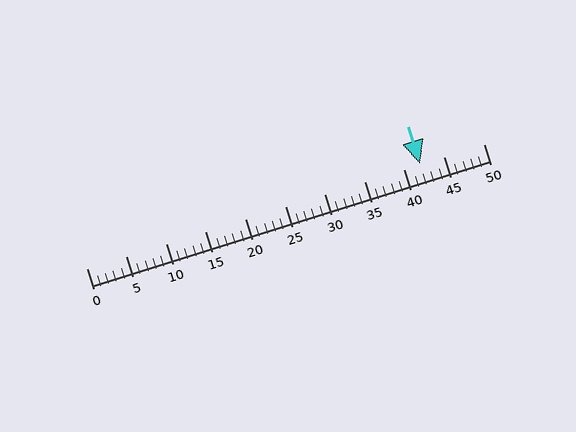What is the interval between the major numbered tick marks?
The major tick marks are spaced 5 units apart.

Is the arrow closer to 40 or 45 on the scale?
The arrow is closer to 40.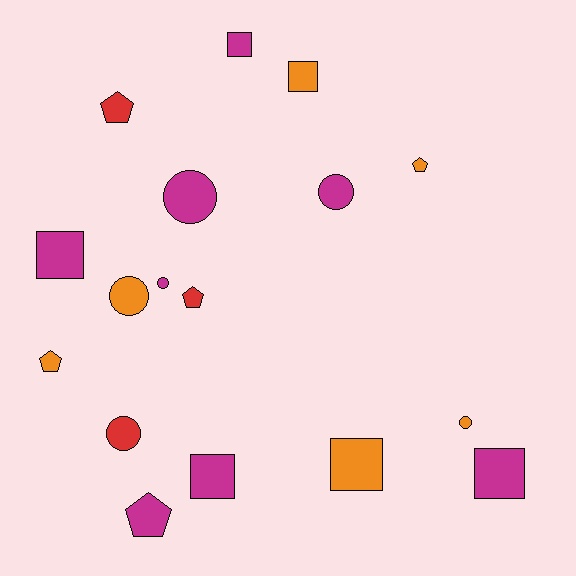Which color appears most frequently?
Magenta, with 8 objects.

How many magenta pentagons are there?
There is 1 magenta pentagon.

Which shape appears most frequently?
Square, with 6 objects.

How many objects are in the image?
There are 17 objects.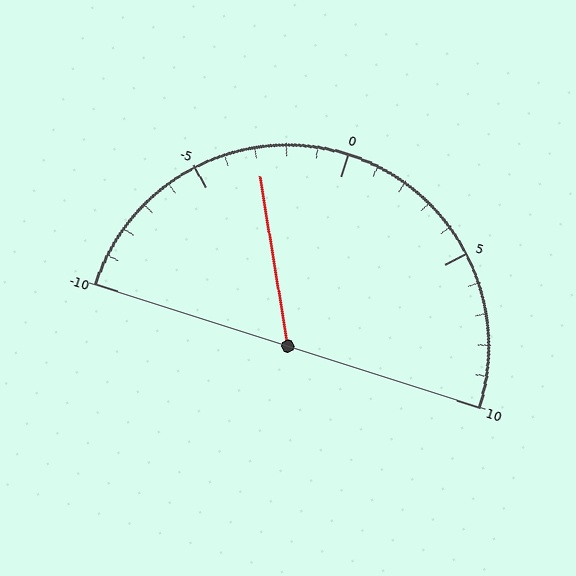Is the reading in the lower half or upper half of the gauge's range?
The reading is in the lower half of the range (-10 to 10).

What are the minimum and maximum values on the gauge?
The gauge ranges from -10 to 10.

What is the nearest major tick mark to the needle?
The nearest major tick mark is -5.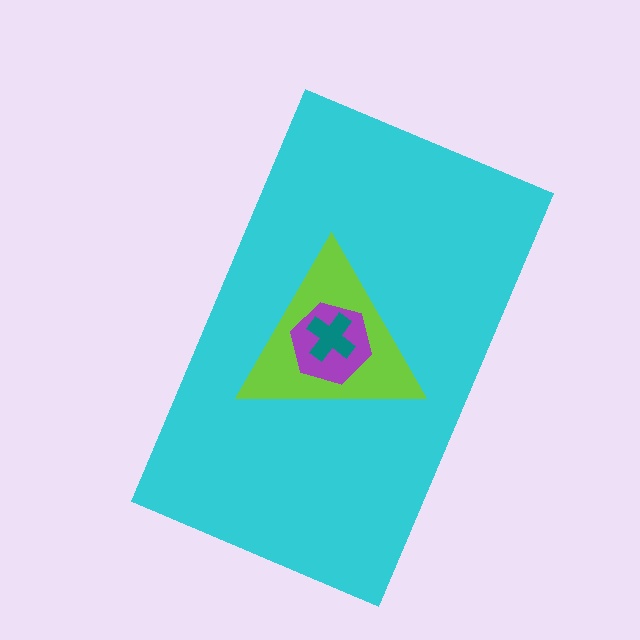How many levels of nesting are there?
4.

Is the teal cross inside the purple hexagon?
Yes.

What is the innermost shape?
The teal cross.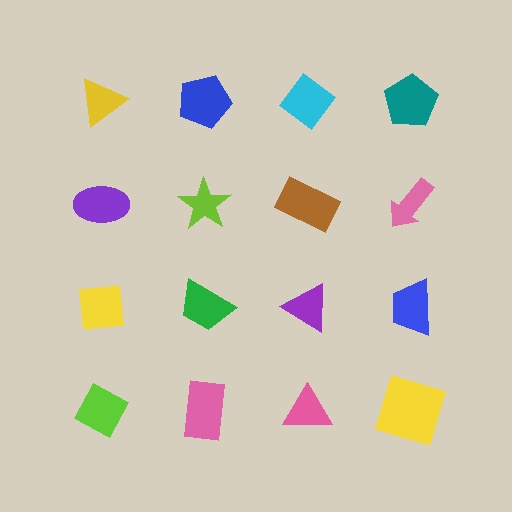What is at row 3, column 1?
A yellow square.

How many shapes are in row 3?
4 shapes.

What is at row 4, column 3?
A pink triangle.